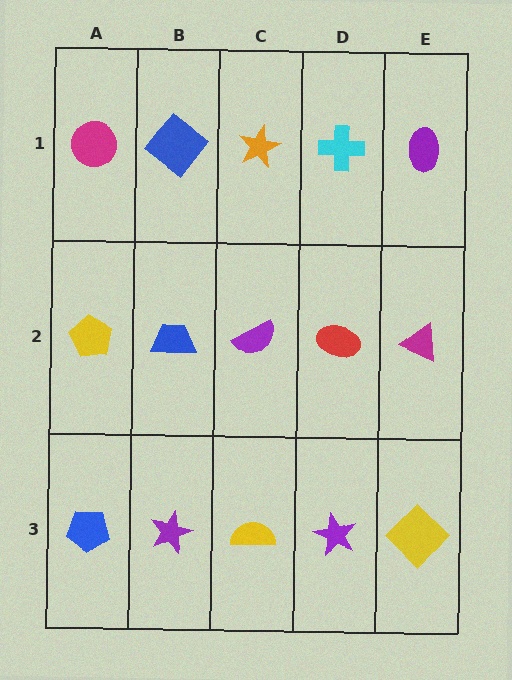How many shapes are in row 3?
5 shapes.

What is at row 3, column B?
A purple star.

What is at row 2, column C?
A purple semicircle.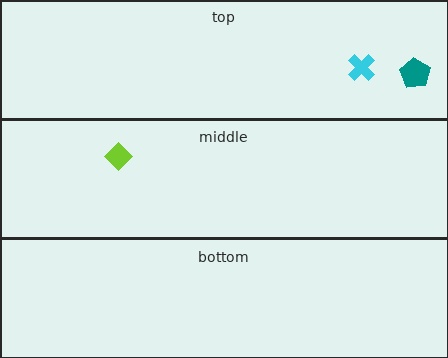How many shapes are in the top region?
2.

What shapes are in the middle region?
The lime diamond.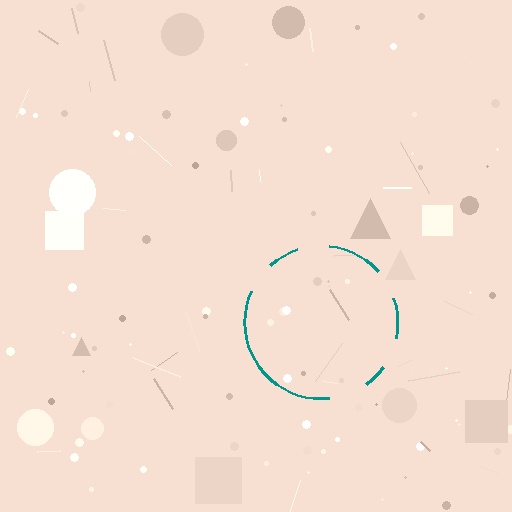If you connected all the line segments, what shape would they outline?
They would outline a circle.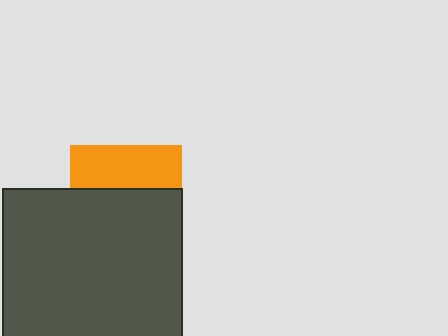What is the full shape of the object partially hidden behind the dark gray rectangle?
The partially hidden object is an orange square.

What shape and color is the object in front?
The object in front is a dark gray rectangle.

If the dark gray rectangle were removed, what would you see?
You would see the complete orange square.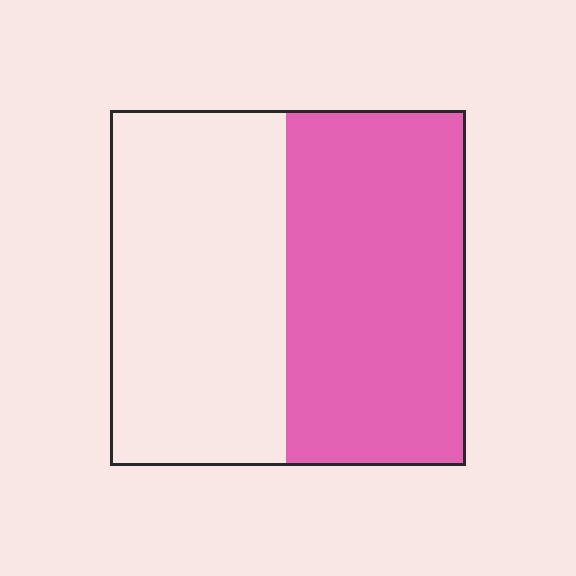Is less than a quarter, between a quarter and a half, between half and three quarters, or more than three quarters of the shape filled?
Between half and three quarters.